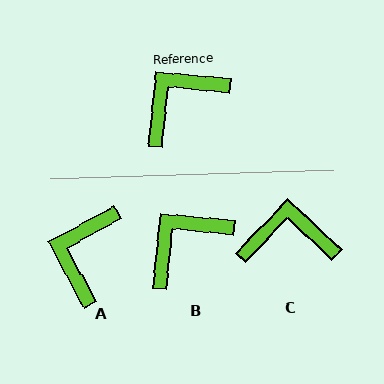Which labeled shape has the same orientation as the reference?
B.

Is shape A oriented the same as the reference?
No, it is off by about 34 degrees.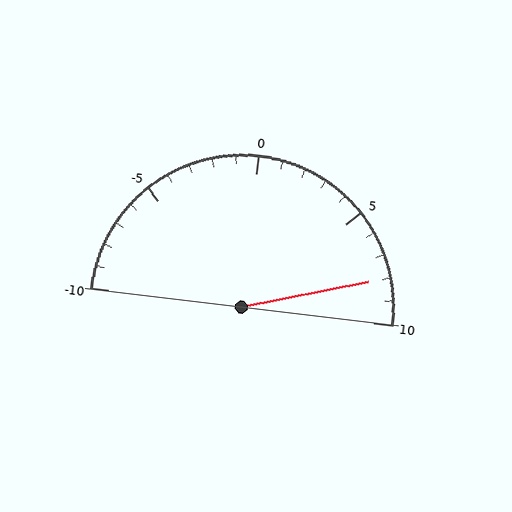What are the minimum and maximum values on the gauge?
The gauge ranges from -10 to 10.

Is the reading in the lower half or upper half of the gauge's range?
The reading is in the upper half of the range (-10 to 10).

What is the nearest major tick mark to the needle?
The nearest major tick mark is 10.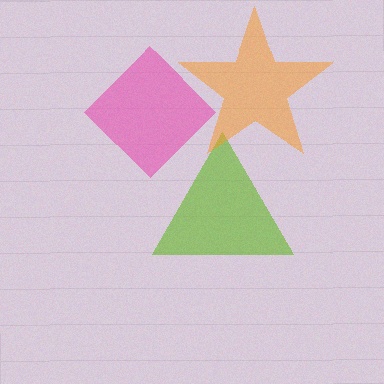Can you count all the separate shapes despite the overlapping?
Yes, there are 3 separate shapes.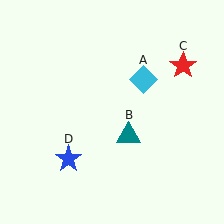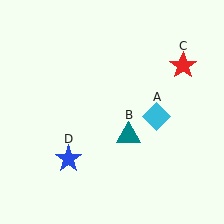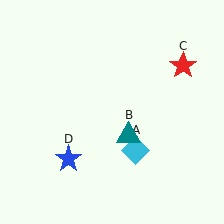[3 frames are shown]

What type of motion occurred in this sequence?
The cyan diamond (object A) rotated clockwise around the center of the scene.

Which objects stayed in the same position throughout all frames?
Teal triangle (object B) and red star (object C) and blue star (object D) remained stationary.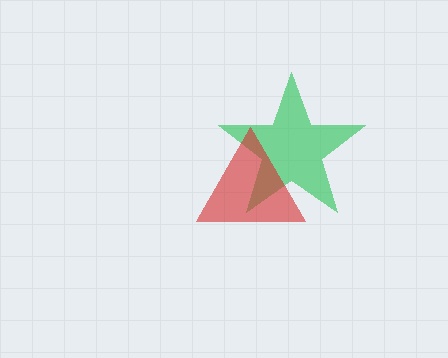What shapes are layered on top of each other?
The layered shapes are: a green star, a red triangle.